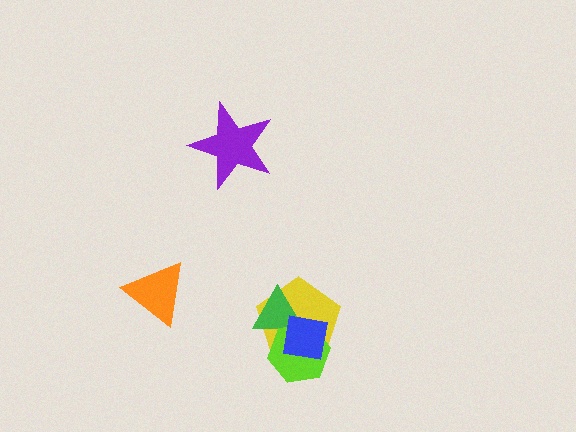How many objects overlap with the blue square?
3 objects overlap with the blue square.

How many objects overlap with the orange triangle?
0 objects overlap with the orange triangle.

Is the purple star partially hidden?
No, no other shape covers it.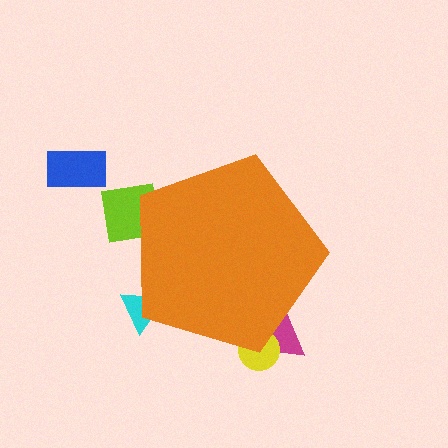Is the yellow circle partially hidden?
Yes, the yellow circle is partially hidden behind the orange pentagon.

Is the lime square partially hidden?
Yes, the lime square is partially hidden behind the orange pentagon.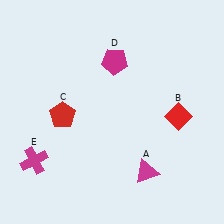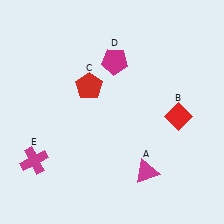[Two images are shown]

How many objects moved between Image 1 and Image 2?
1 object moved between the two images.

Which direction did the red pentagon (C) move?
The red pentagon (C) moved up.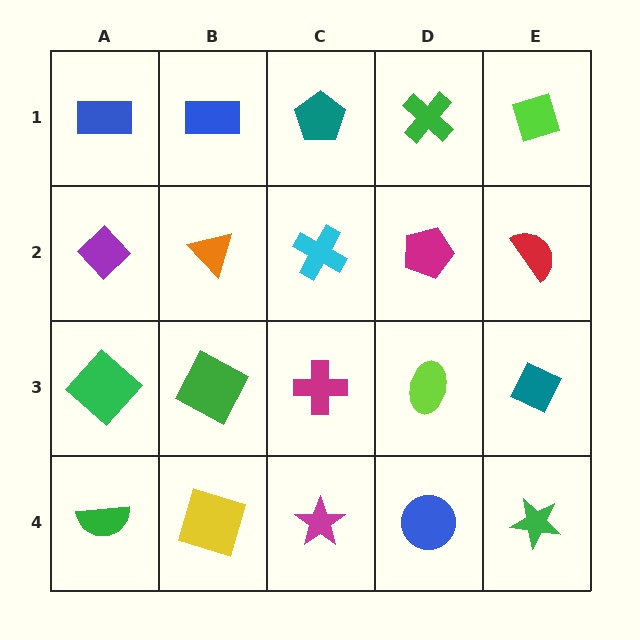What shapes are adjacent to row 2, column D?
A green cross (row 1, column D), a lime ellipse (row 3, column D), a cyan cross (row 2, column C), a red semicircle (row 2, column E).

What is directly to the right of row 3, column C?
A lime ellipse.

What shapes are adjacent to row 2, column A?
A blue rectangle (row 1, column A), a green diamond (row 3, column A), an orange triangle (row 2, column B).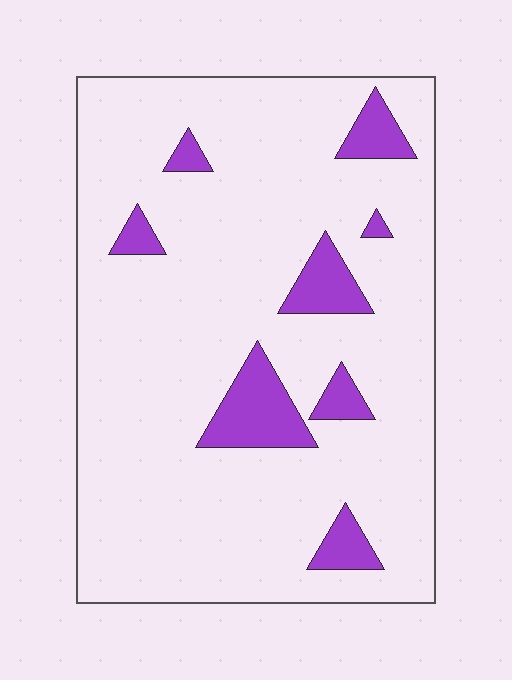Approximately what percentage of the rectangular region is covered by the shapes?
Approximately 10%.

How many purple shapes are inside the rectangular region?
8.